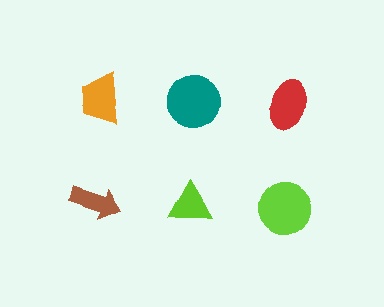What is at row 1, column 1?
An orange trapezoid.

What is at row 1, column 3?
A red ellipse.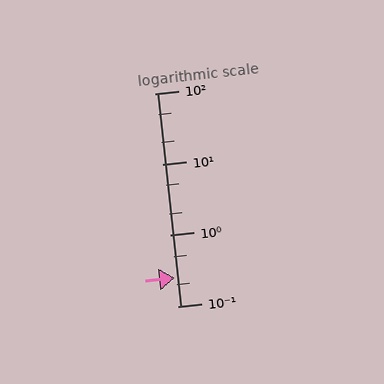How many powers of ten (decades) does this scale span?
The scale spans 3 decades, from 0.1 to 100.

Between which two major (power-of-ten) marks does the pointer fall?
The pointer is between 0.1 and 1.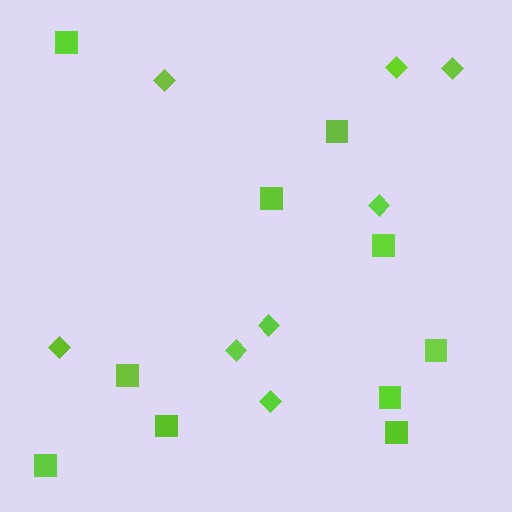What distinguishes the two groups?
There are 2 groups: one group of diamonds (8) and one group of squares (10).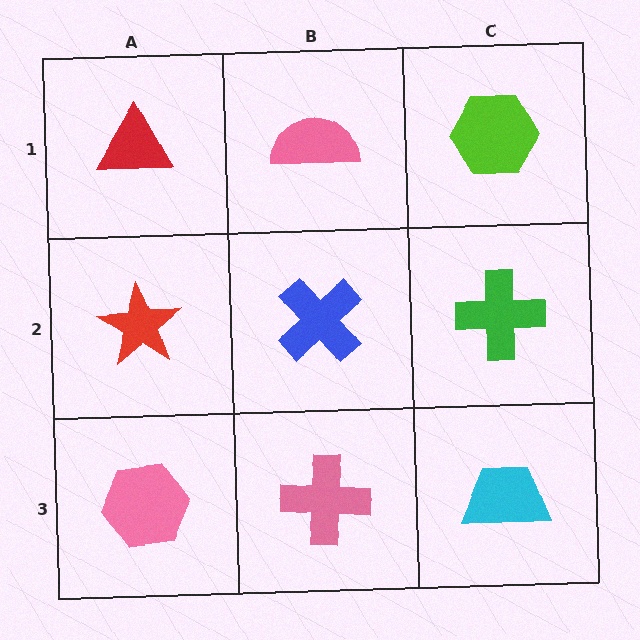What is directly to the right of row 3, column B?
A cyan trapezoid.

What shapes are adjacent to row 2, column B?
A pink semicircle (row 1, column B), a pink cross (row 3, column B), a red star (row 2, column A), a green cross (row 2, column C).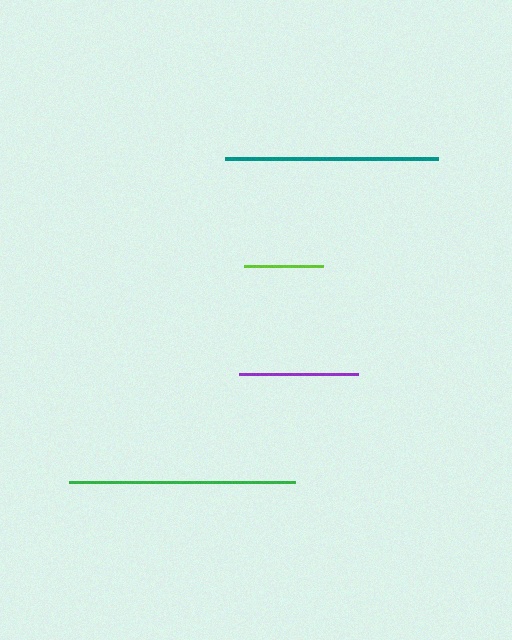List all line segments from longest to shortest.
From longest to shortest: green, teal, purple, lime.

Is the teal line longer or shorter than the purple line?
The teal line is longer than the purple line.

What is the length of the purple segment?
The purple segment is approximately 118 pixels long.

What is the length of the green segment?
The green segment is approximately 226 pixels long.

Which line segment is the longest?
The green line is the longest at approximately 226 pixels.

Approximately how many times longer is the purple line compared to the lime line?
The purple line is approximately 1.5 times the length of the lime line.